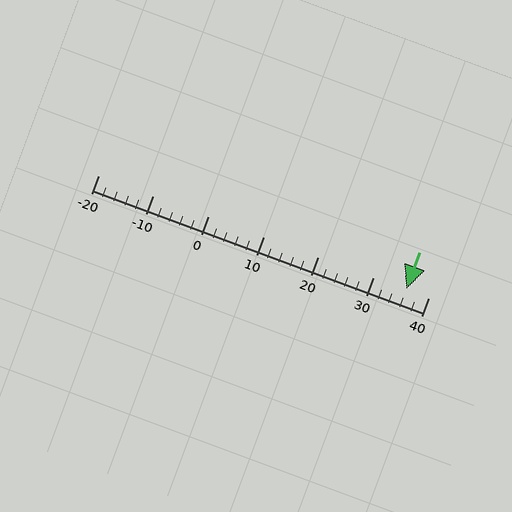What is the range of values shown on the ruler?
The ruler shows values from -20 to 40.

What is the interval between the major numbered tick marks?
The major tick marks are spaced 10 units apart.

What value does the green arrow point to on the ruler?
The green arrow points to approximately 36.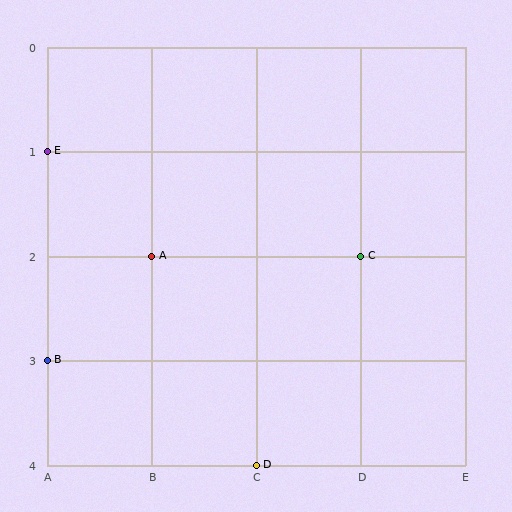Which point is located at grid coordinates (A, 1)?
Point E is at (A, 1).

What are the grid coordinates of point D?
Point D is at grid coordinates (C, 4).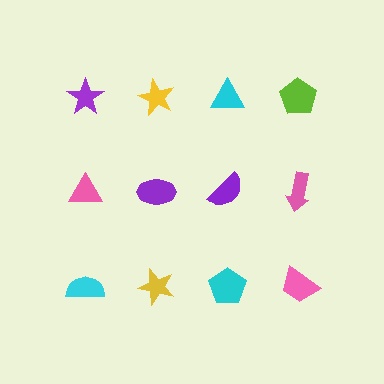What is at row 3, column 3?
A cyan pentagon.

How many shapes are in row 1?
4 shapes.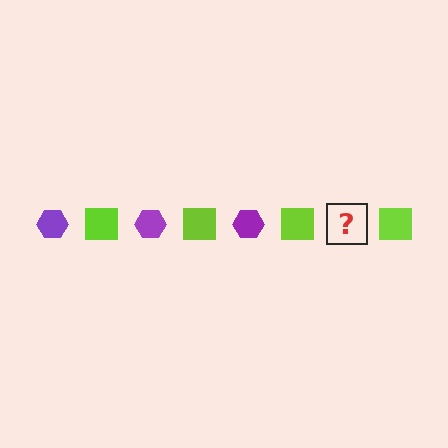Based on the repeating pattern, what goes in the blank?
The blank should be a purple hexagon.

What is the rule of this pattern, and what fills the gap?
The rule is that the pattern alternates between purple hexagon and lime square. The gap should be filled with a purple hexagon.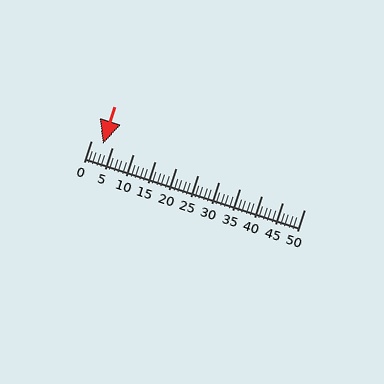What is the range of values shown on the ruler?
The ruler shows values from 0 to 50.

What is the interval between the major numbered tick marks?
The major tick marks are spaced 5 units apart.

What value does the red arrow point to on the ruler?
The red arrow points to approximately 3.